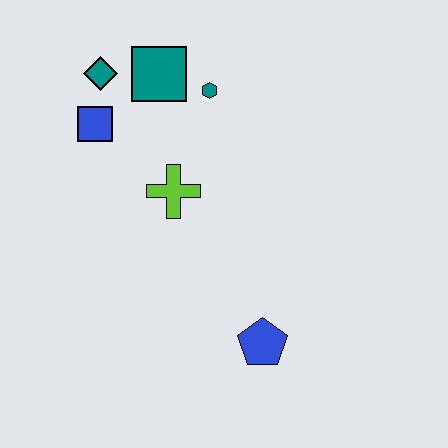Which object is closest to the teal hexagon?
The teal square is closest to the teal hexagon.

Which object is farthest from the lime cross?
The blue pentagon is farthest from the lime cross.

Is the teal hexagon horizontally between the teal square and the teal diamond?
No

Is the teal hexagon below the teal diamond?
Yes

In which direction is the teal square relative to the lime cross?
The teal square is above the lime cross.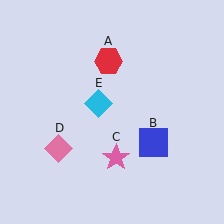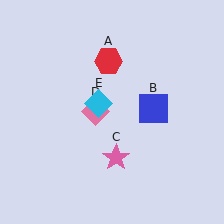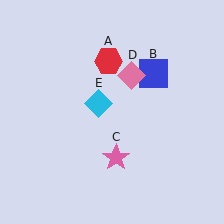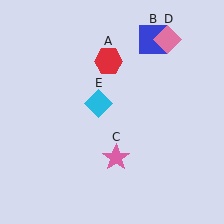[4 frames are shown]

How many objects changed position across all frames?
2 objects changed position: blue square (object B), pink diamond (object D).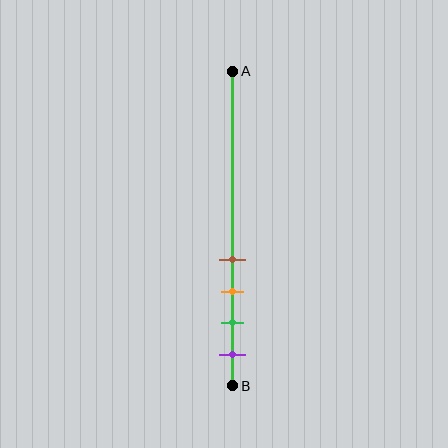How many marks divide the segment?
There are 4 marks dividing the segment.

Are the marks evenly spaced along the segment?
Yes, the marks are approximately evenly spaced.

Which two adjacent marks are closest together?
The brown and orange marks are the closest adjacent pair.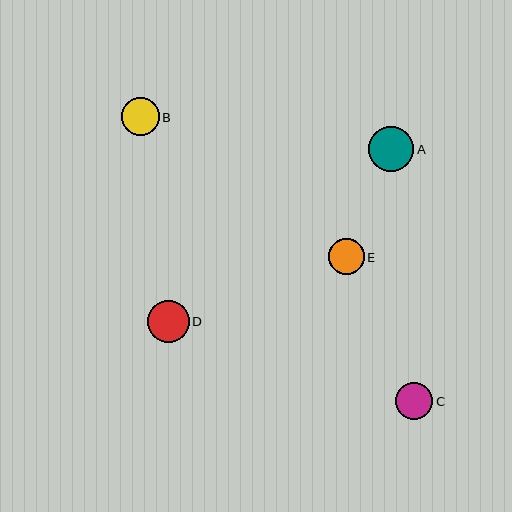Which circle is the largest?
Circle A is the largest with a size of approximately 45 pixels.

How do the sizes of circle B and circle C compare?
Circle B and circle C are approximately the same size.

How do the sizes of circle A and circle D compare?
Circle A and circle D are approximately the same size.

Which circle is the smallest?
Circle E is the smallest with a size of approximately 35 pixels.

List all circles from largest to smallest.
From largest to smallest: A, D, B, C, E.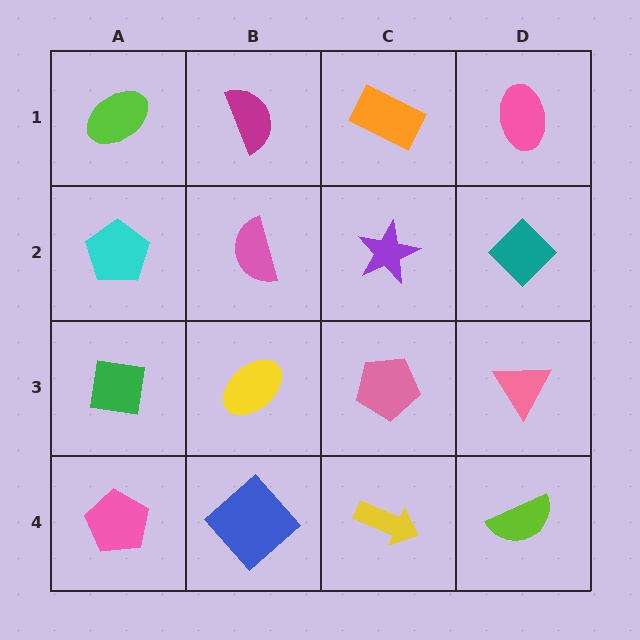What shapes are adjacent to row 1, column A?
A cyan pentagon (row 2, column A), a magenta semicircle (row 1, column B).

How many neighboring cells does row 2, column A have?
3.